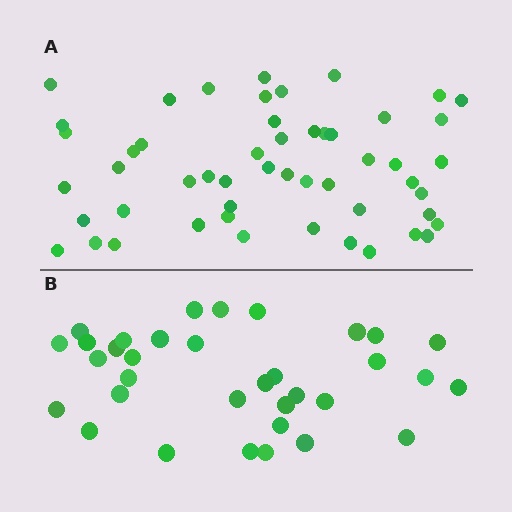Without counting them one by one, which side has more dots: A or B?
Region A (the top region) has more dots.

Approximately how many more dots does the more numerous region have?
Region A has approximately 20 more dots than region B.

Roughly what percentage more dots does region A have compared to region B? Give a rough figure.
About 55% more.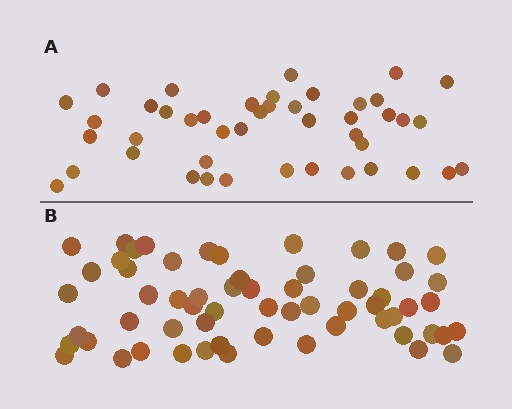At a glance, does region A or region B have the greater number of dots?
Region B (the bottom region) has more dots.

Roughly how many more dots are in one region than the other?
Region B has approximately 15 more dots than region A.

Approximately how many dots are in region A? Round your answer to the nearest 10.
About 40 dots. (The exact count is 44, which rounds to 40.)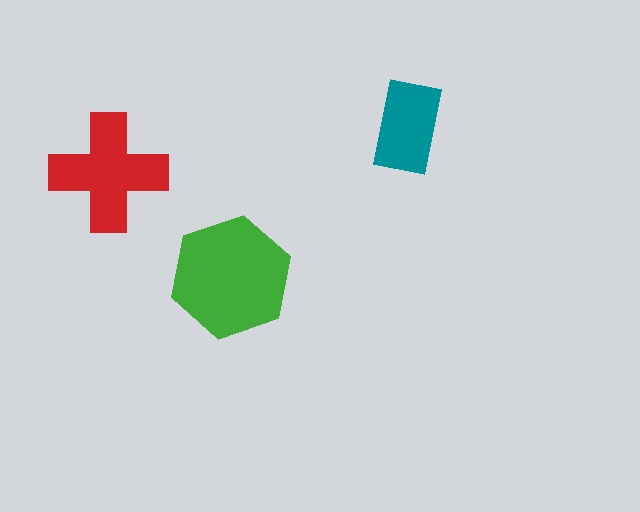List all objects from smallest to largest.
The teal rectangle, the red cross, the green hexagon.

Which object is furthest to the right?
The teal rectangle is rightmost.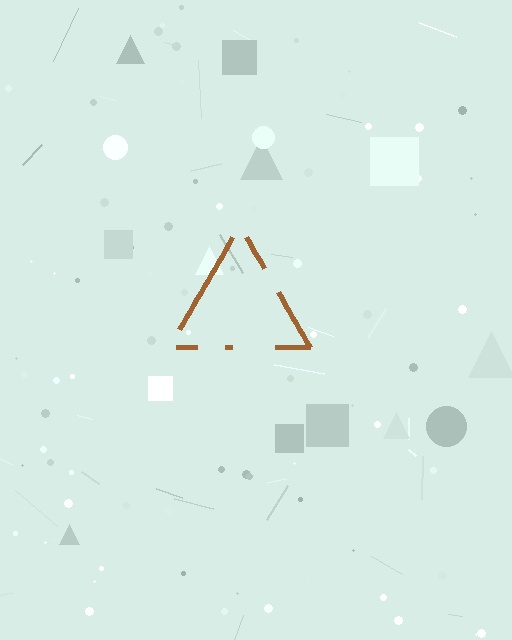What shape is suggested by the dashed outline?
The dashed outline suggests a triangle.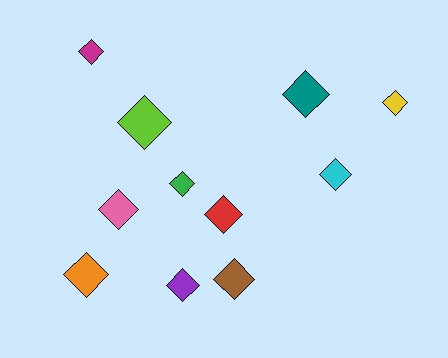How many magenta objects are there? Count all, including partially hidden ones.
There is 1 magenta object.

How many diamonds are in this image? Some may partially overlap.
There are 11 diamonds.